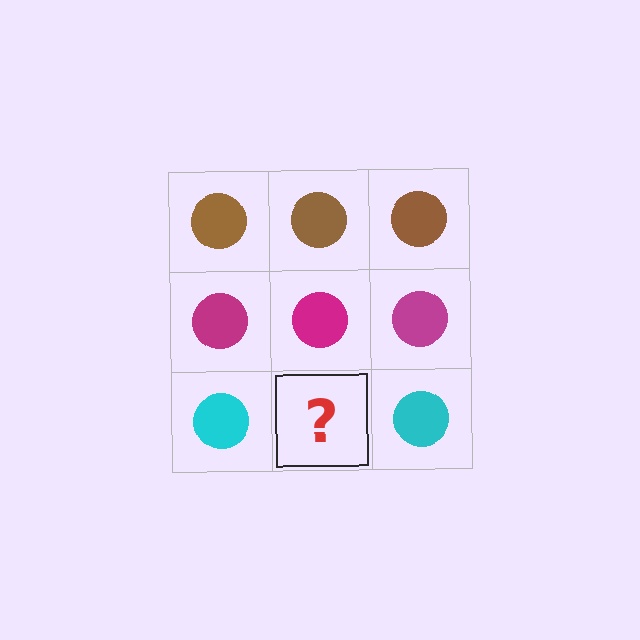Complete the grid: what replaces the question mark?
The question mark should be replaced with a cyan circle.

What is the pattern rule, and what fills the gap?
The rule is that each row has a consistent color. The gap should be filled with a cyan circle.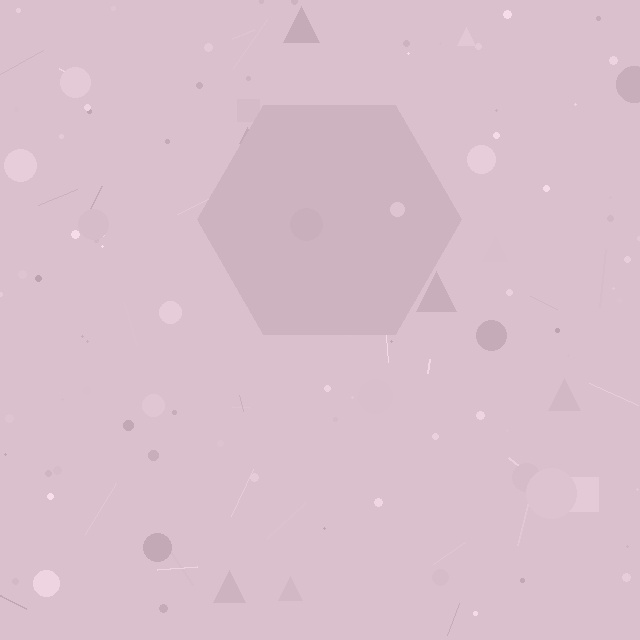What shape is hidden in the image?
A hexagon is hidden in the image.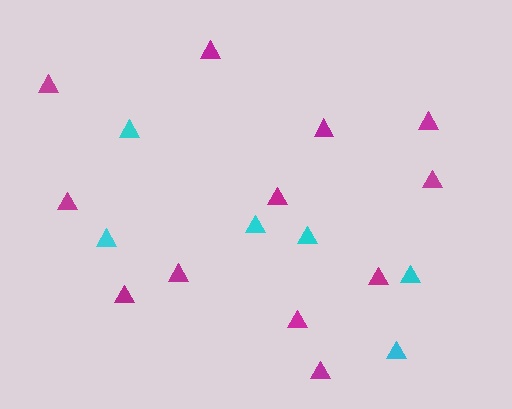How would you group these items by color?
There are 2 groups: one group of cyan triangles (6) and one group of magenta triangles (12).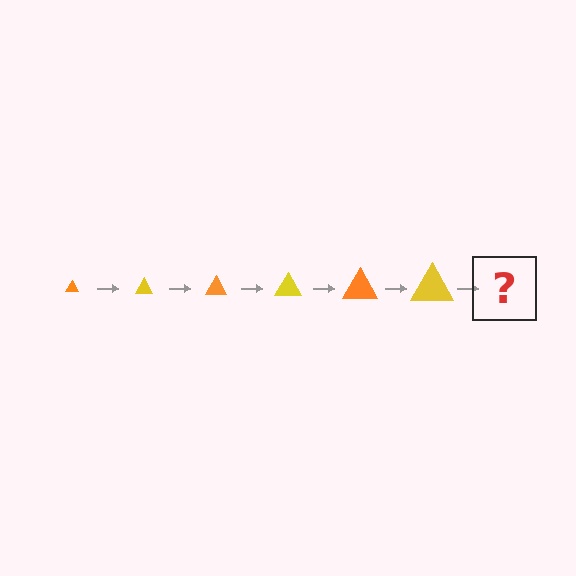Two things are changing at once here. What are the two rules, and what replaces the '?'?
The two rules are that the triangle grows larger each step and the color cycles through orange and yellow. The '?' should be an orange triangle, larger than the previous one.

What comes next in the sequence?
The next element should be an orange triangle, larger than the previous one.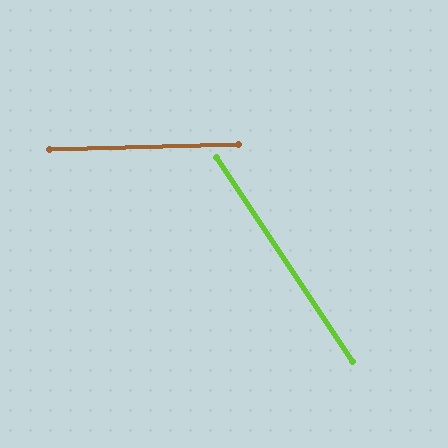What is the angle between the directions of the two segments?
Approximately 58 degrees.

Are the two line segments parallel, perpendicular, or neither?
Neither parallel nor perpendicular — they differ by about 58°.